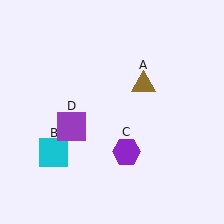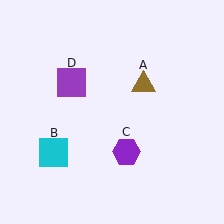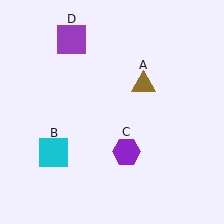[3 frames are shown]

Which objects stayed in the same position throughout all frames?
Brown triangle (object A) and cyan square (object B) and purple hexagon (object C) remained stationary.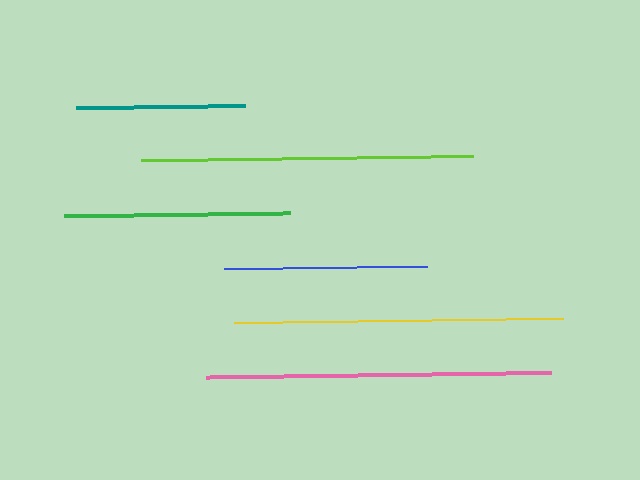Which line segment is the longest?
The pink line is the longest at approximately 345 pixels.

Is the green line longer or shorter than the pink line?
The pink line is longer than the green line.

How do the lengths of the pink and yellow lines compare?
The pink and yellow lines are approximately the same length.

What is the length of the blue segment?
The blue segment is approximately 202 pixels long.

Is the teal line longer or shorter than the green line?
The green line is longer than the teal line.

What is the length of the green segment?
The green segment is approximately 226 pixels long.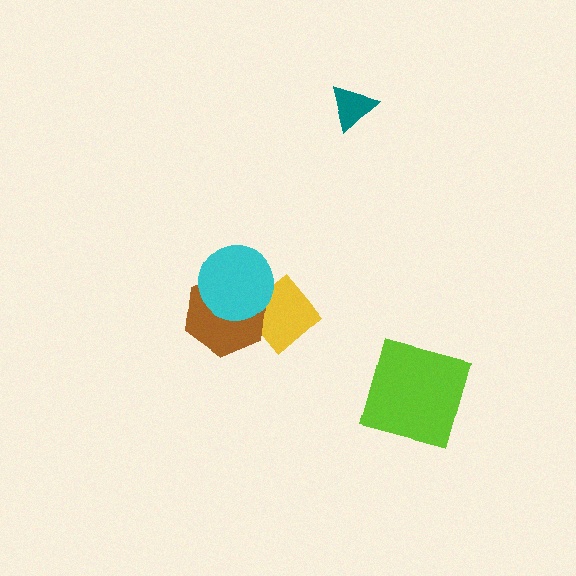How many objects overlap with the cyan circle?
2 objects overlap with the cyan circle.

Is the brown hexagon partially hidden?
Yes, it is partially covered by another shape.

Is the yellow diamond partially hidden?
Yes, it is partially covered by another shape.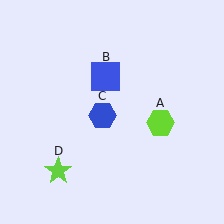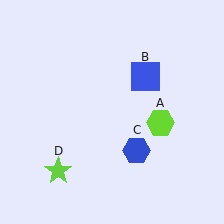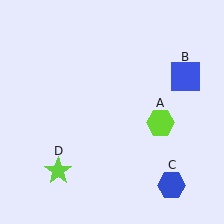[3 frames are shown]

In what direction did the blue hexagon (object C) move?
The blue hexagon (object C) moved down and to the right.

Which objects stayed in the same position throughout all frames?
Lime hexagon (object A) and lime star (object D) remained stationary.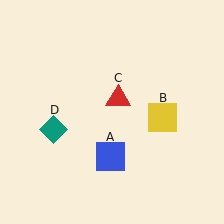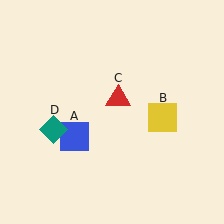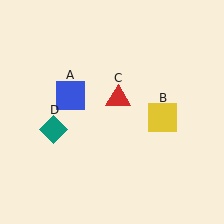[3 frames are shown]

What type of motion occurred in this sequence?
The blue square (object A) rotated clockwise around the center of the scene.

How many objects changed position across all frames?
1 object changed position: blue square (object A).